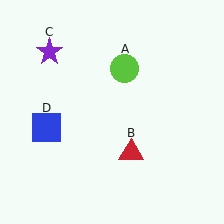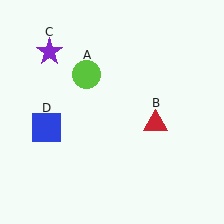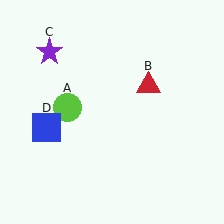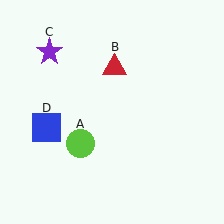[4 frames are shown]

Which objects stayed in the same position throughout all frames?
Purple star (object C) and blue square (object D) remained stationary.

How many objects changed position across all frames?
2 objects changed position: lime circle (object A), red triangle (object B).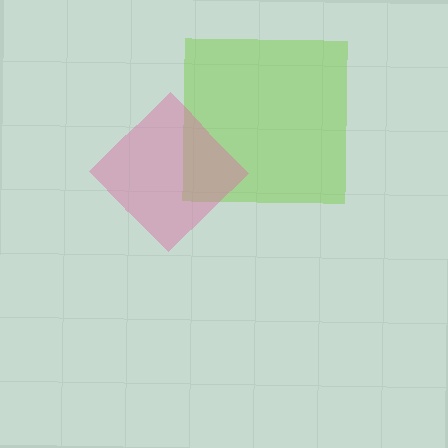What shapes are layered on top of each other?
The layered shapes are: a lime square, a pink diamond.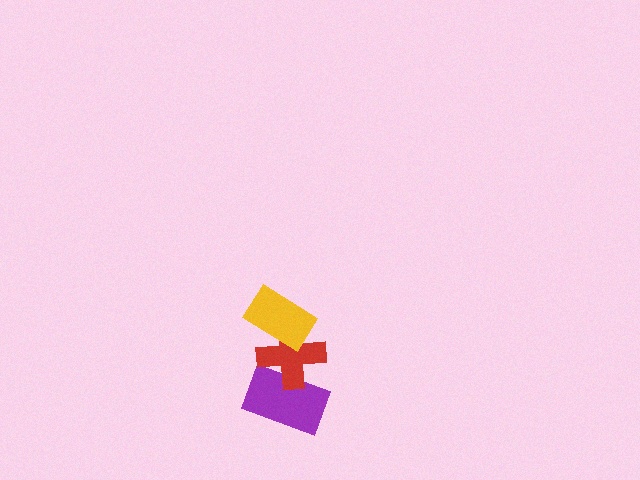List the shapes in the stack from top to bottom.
From top to bottom: the yellow rectangle, the red cross, the purple rectangle.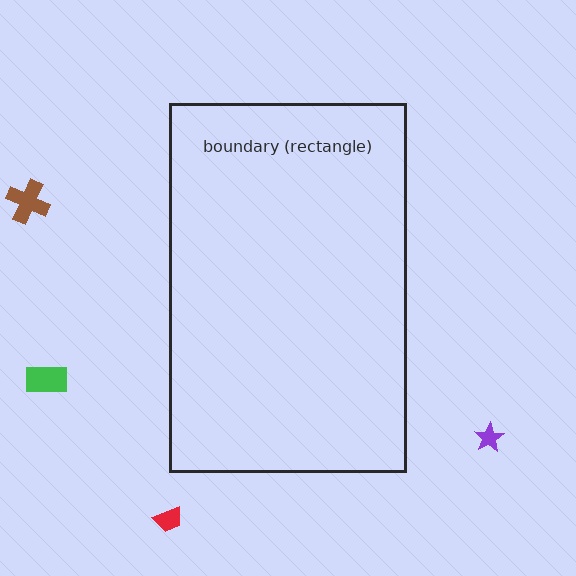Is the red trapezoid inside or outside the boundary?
Outside.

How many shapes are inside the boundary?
0 inside, 4 outside.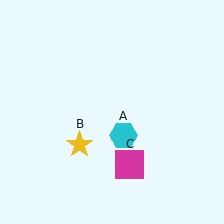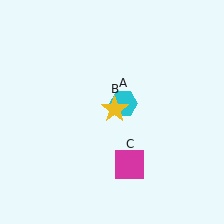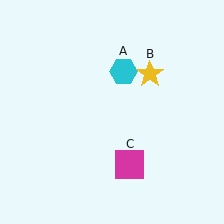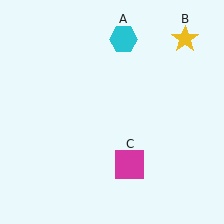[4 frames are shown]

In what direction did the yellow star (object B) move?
The yellow star (object B) moved up and to the right.